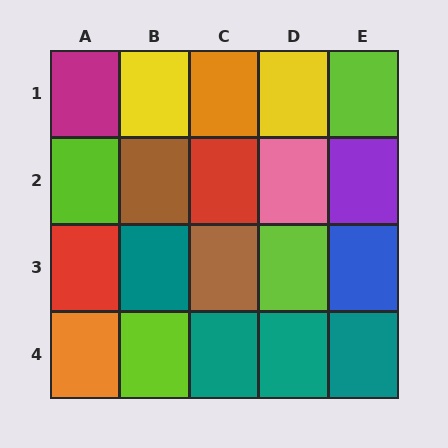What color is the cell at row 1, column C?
Orange.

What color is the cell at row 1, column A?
Magenta.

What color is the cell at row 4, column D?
Teal.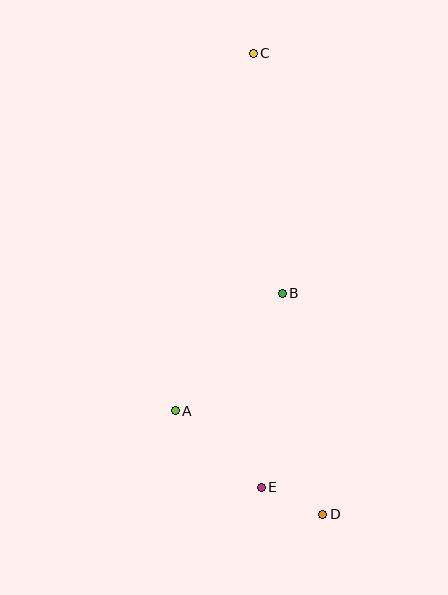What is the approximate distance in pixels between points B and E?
The distance between B and E is approximately 195 pixels.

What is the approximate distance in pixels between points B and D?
The distance between B and D is approximately 225 pixels.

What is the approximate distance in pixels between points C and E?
The distance between C and E is approximately 434 pixels.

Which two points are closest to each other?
Points D and E are closest to each other.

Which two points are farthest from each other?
Points C and D are farthest from each other.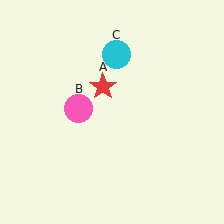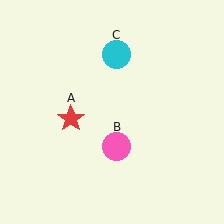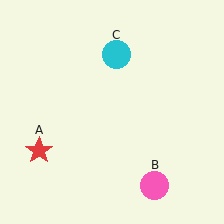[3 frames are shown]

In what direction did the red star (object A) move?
The red star (object A) moved down and to the left.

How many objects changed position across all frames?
2 objects changed position: red star (object A), pink circle (object B).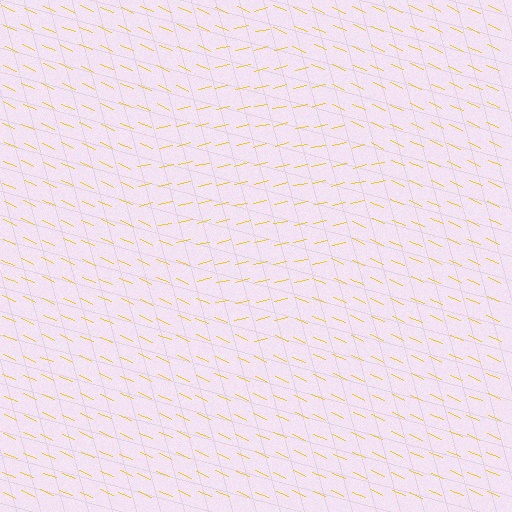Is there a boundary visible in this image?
Yes, there is a texture boundary formed by a change in line orientation.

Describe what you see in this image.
The image is filled with small yellow line segments. A diamond region in the image has lines oriented differently from the surrounding lines, creating a visible texture boundary.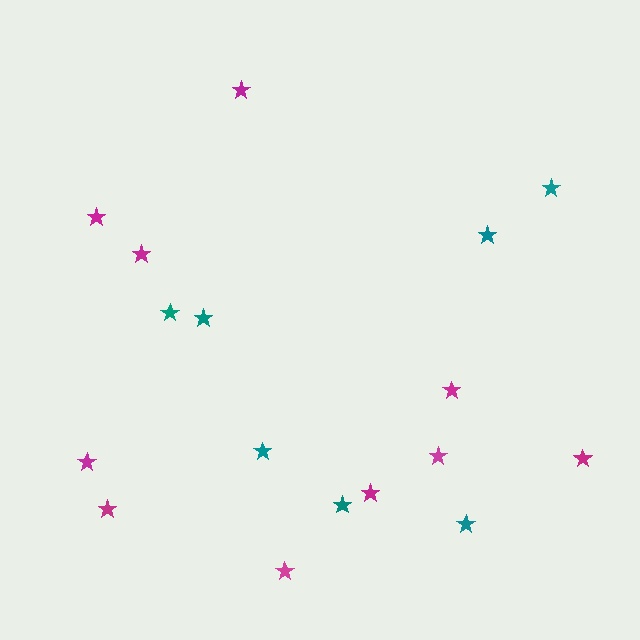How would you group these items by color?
There are 2 groups: one group of magenta stars (10) and one group of teal stars (7).